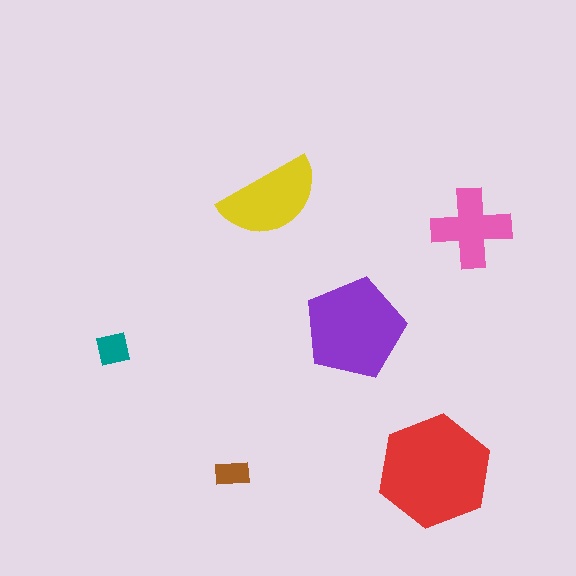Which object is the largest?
The red hexagon.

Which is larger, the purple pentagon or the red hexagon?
The red hexagon.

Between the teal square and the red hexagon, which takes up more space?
The red hexagon.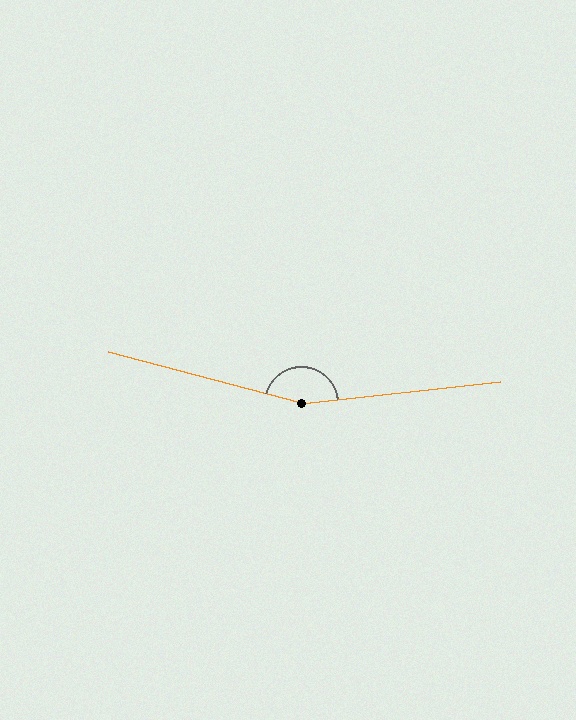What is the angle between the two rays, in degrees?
Approximately 159 degrees.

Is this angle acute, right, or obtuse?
It is obtuse.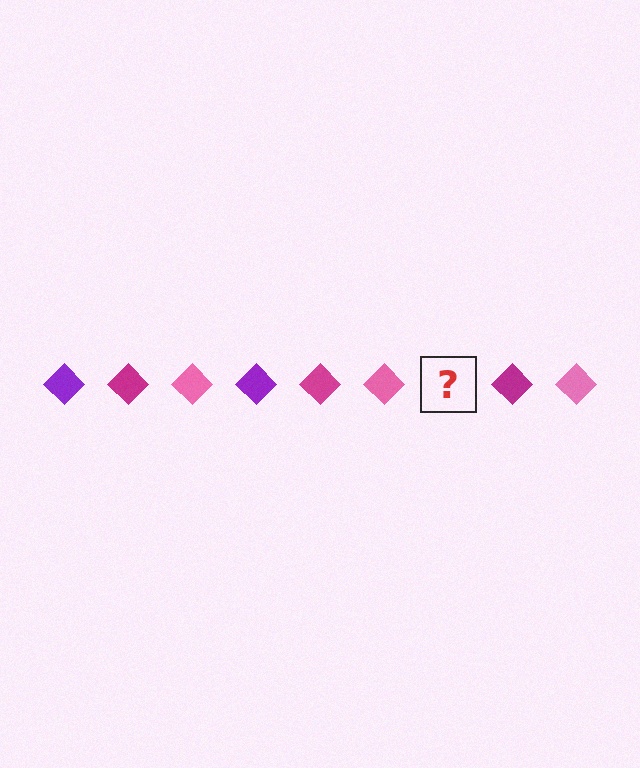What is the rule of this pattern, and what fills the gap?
The rule is that the pattern cycles through purple, magenta, pink diamonds. The gap should be filled with a purple diamond.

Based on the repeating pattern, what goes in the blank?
The blank should be a purple diamond.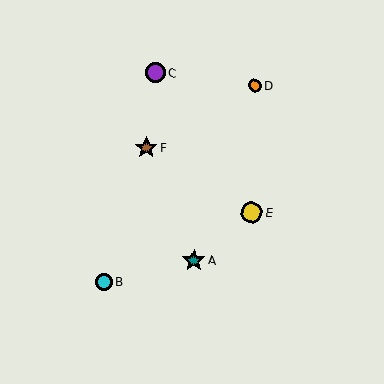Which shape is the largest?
The teal star (labeled A) is the largest.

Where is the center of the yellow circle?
The center of the yellow circle is at (252, 213).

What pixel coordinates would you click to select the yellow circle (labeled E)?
Click at (252, 213) to select the yellow circle E.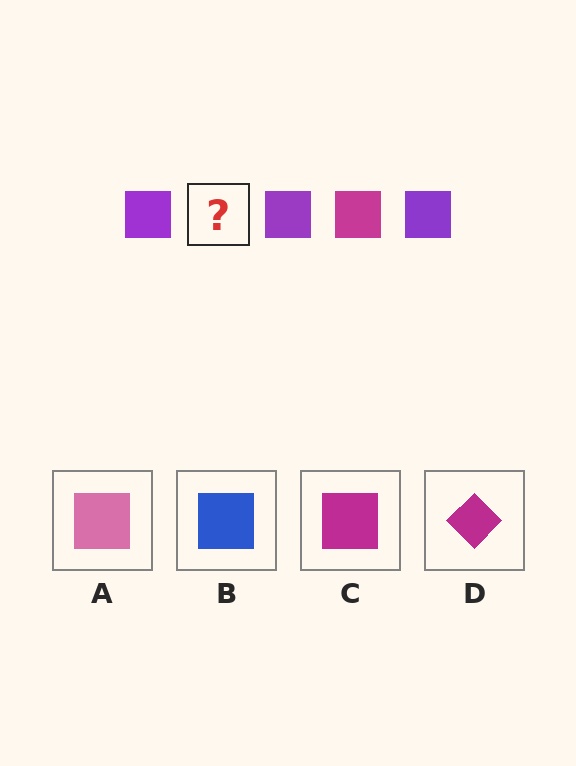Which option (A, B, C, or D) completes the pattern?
C.